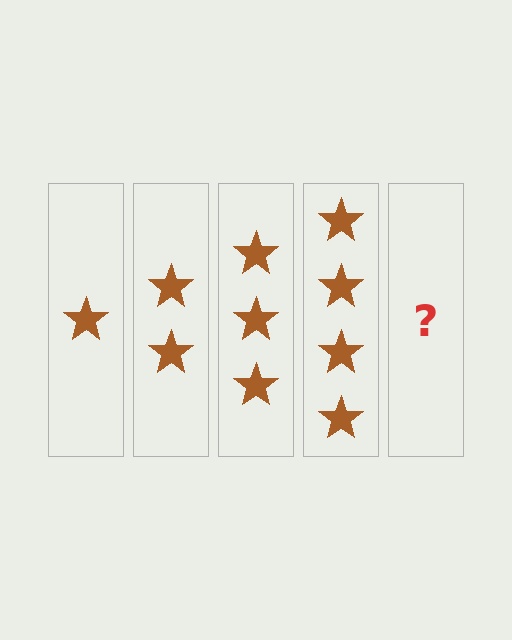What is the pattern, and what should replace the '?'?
The pattern is that each step adds one more star. The '?' should be 5 stars.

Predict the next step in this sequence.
The next step is 5 stars.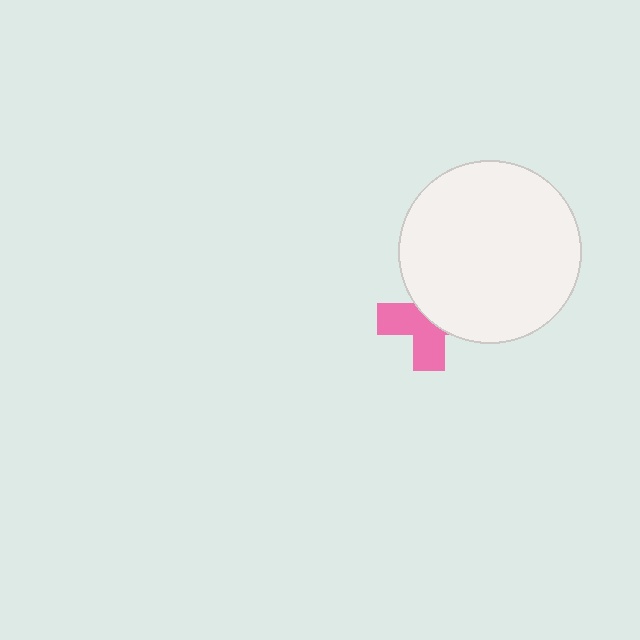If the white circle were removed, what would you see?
You would see the complete pink cross.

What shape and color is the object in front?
The object in front is a white circle.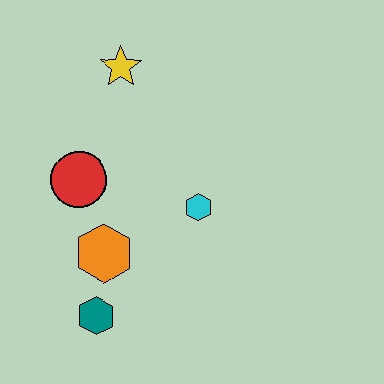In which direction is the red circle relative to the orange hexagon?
The red circle is above the orange hexagon.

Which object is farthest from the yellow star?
The teal hexagon is farthest from the yellow star.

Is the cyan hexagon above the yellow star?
No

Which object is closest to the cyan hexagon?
The orange hexagon is closest to the cyan hexagon.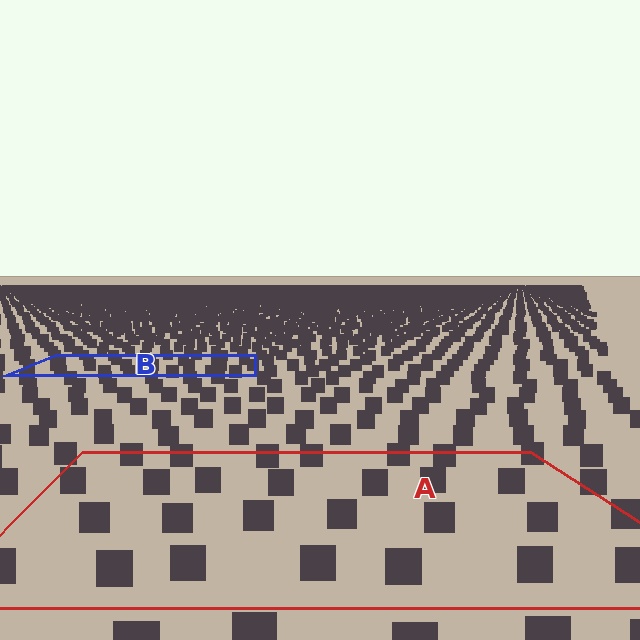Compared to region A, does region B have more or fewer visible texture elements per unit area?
Region B has more texture elements per unit area — they are packed more densely because it is farther away.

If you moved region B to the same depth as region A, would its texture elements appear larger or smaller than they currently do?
They would appear larger. At a closer depth, the same texture elements are projected at a bigger on-screen size.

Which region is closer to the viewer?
Region A is closer. The texture elements there are larger and more spread out.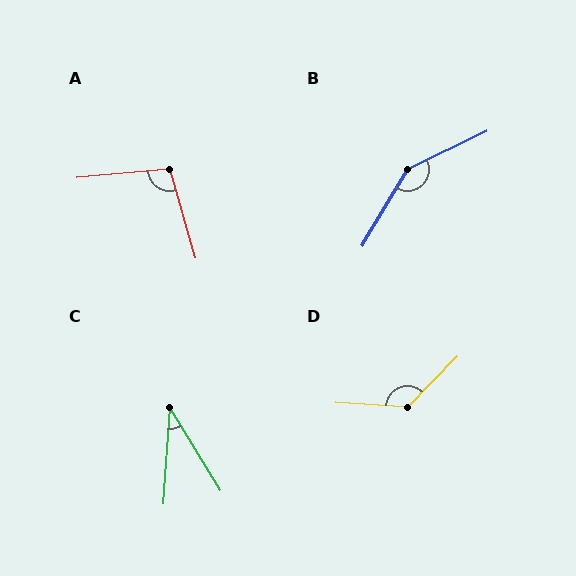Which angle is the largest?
B, at approximately 147 degrees.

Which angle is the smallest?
C, at approximately 35 degrees.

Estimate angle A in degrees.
Approximately 101 degrees.